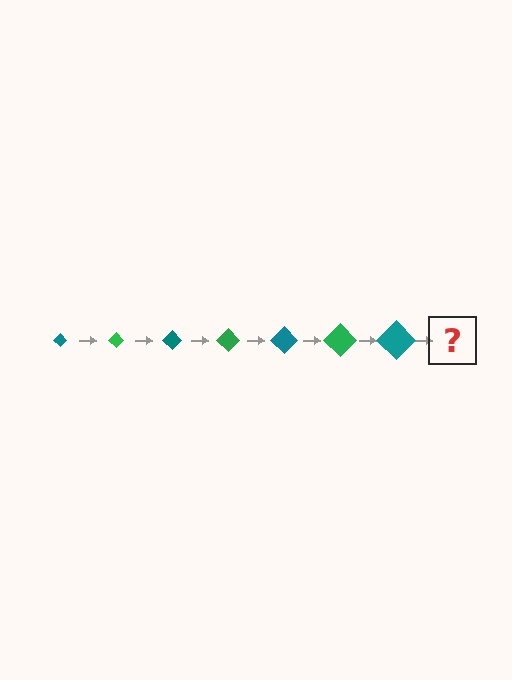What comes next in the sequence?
The next element should be a green diamond, larger than the previous one.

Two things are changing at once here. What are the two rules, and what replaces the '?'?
The two rules are that the diamond grows larger each step and the color cycles through teal and green. The '?' should be a green diamond, larger than the previous one.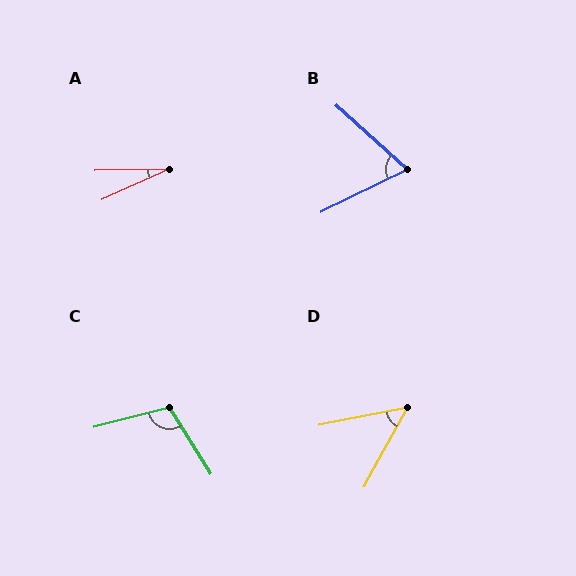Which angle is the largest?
C, at approximately 107 degrees.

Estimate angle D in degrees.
Approximately 50 degrees.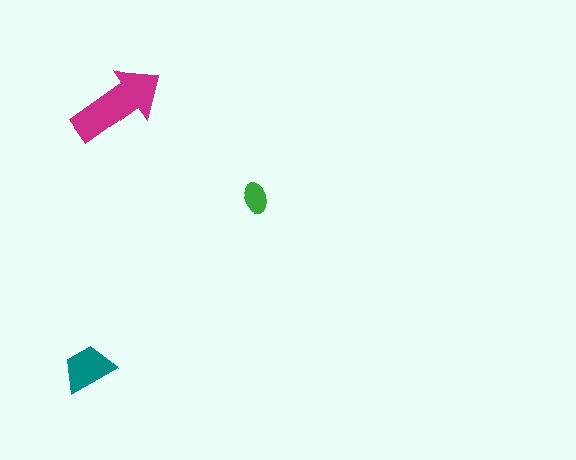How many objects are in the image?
There are 3 objects in the image.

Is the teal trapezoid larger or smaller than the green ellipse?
Larger.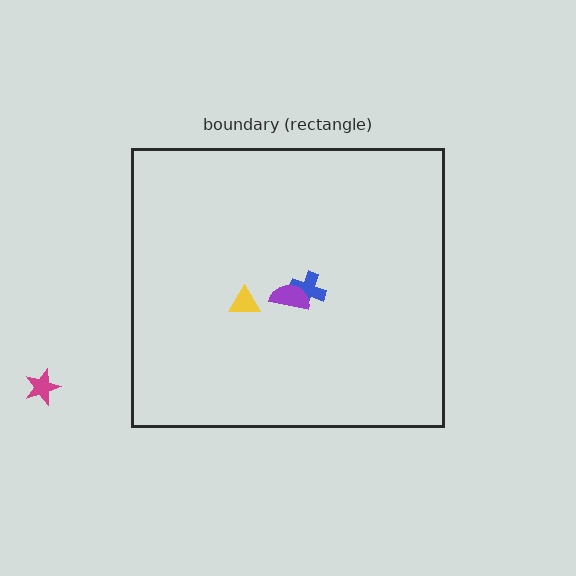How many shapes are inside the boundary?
3 inside, 1 outside.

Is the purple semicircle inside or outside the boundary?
Inside.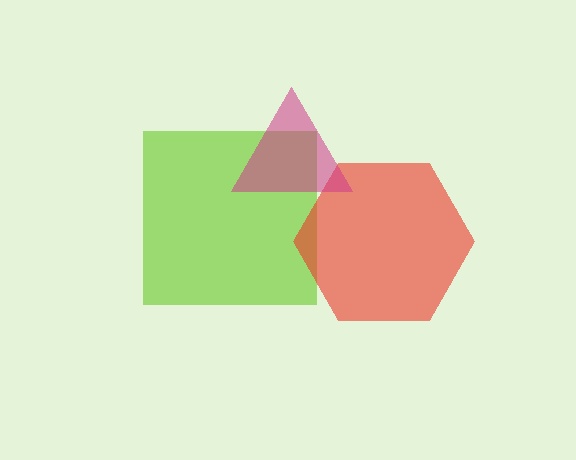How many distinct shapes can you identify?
There are 3 distinct shapes: a lime square, a red hexagon, a magenta triangle.